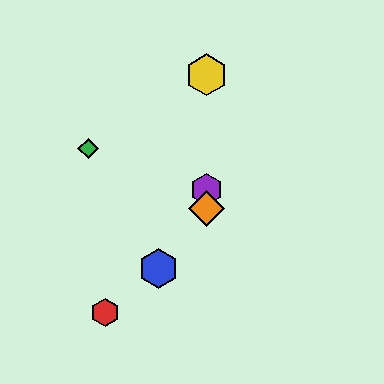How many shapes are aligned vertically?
3 shapes (the yellow hexagon, the purple hexagon, the orange diamond) are aligned vertically.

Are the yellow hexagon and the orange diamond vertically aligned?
Yes, both are at x≈207.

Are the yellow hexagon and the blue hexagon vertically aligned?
No, the yellow hexagon is at x≈207 and the blue hexagon is at x≈158.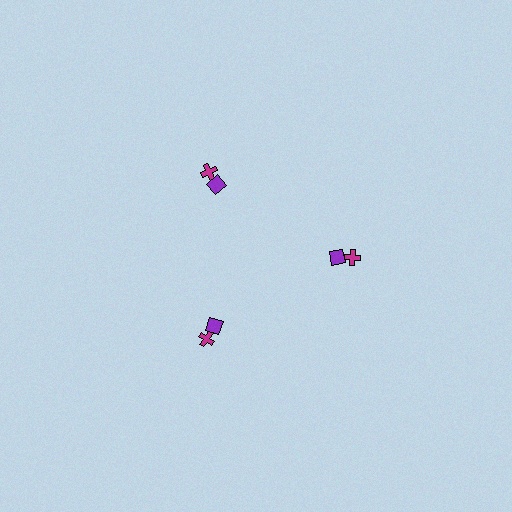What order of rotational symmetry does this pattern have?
This pattern has 3-fold rotational symmetry.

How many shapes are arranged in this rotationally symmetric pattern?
There are 6 shapes, arranged in 3 groups of 2.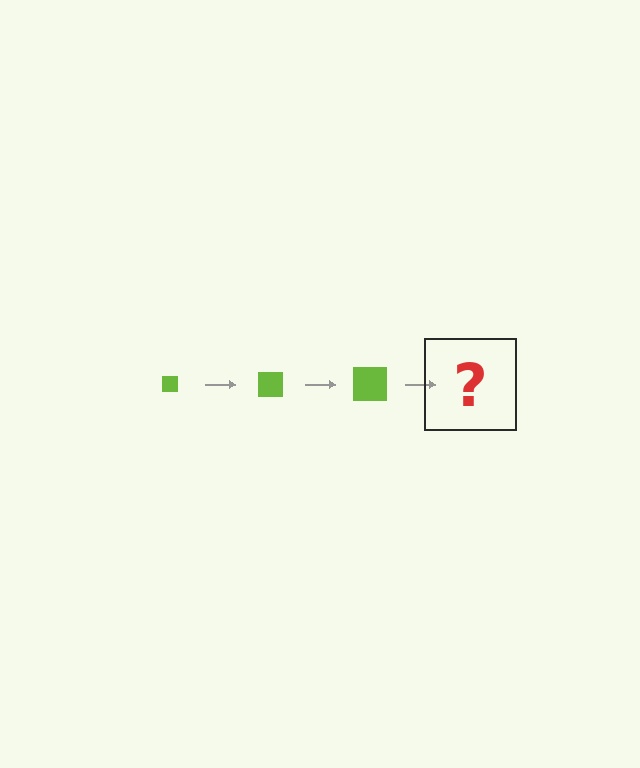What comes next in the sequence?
The next element should be a lime square, larger than the previous one.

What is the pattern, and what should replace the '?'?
The pattern is that the square gets progressively larger each step. The '?' should be a lime square, larger than the previous one.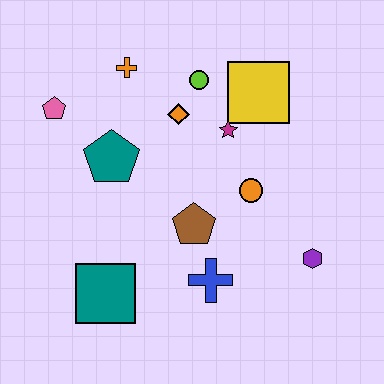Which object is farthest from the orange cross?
The purple hexagon is farthest from the orange cross.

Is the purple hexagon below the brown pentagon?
Yes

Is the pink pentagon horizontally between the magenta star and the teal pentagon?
No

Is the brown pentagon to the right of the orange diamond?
Yes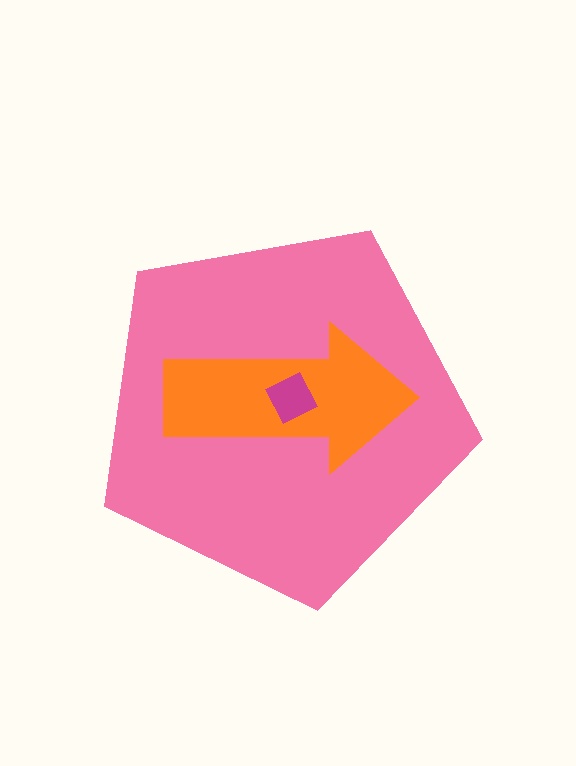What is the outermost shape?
The pink pentagon.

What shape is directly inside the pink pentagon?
The orange arrow.